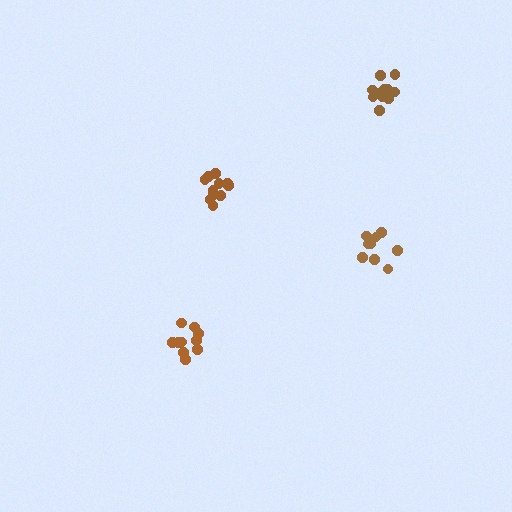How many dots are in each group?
Group 1: 11 dots, Group 2: 12 dots, Group 3: 11 dots, Group 4: 9 dots (43 total).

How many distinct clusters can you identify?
There are 4 distinct clusters.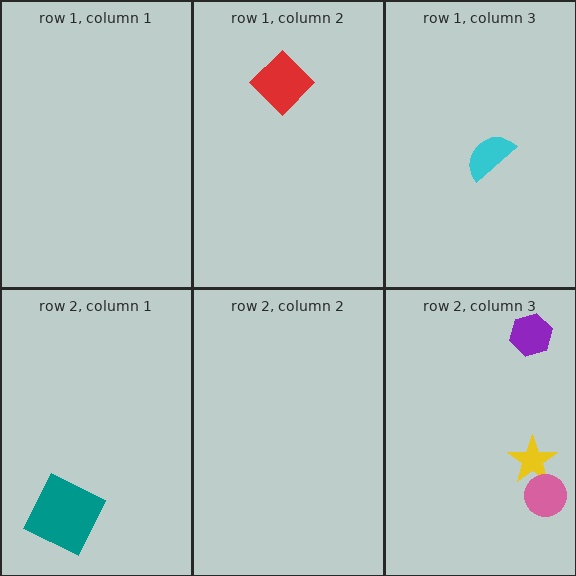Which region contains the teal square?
The row 2, column 1 region.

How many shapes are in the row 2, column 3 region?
3.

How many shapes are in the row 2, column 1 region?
1.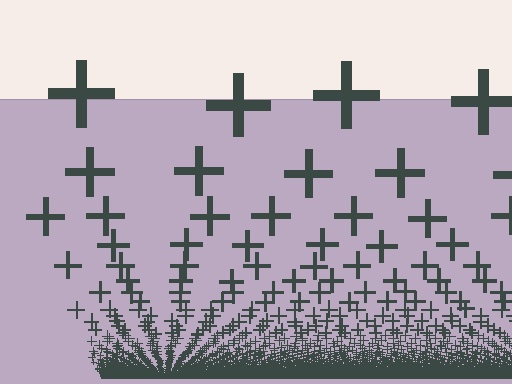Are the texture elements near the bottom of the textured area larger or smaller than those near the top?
Smaller. The gradient is inverted — elements near the bottom are smaller and denser.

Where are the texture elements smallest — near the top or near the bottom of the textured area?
Near the bottom.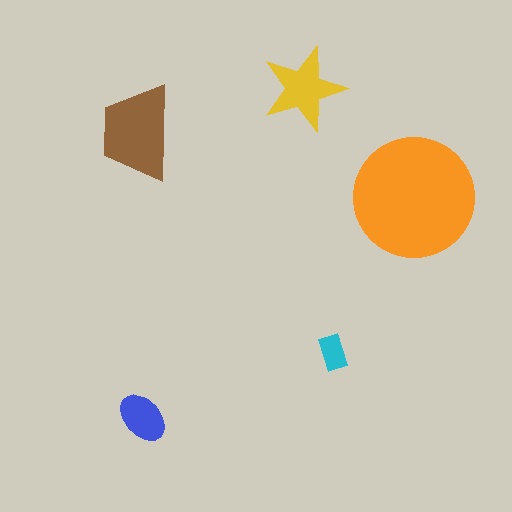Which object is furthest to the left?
The brown trapezoid is leftmost.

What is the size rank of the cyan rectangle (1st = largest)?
5th.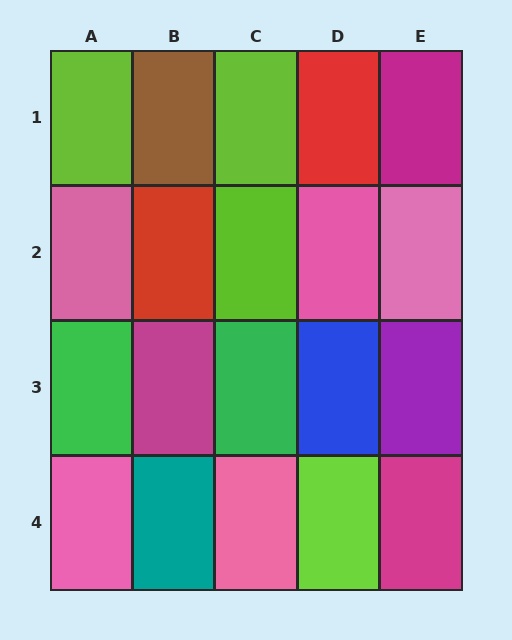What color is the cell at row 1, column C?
Lime.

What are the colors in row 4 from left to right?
Pink, teal, pink, lime, magenta.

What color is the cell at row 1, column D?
Red.